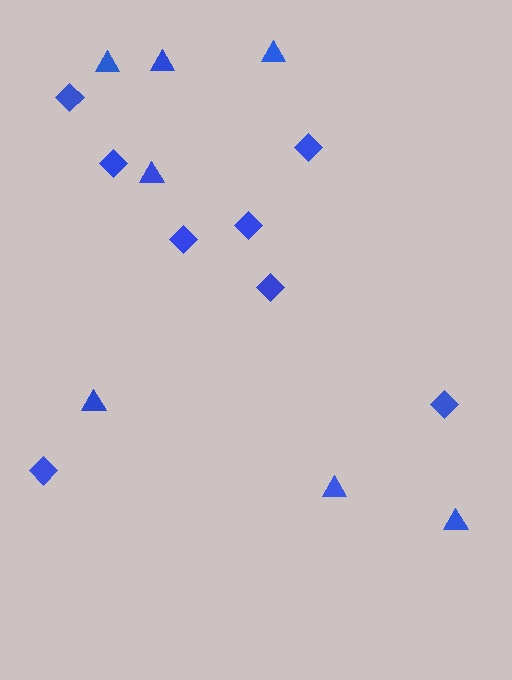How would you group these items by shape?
There are 2 groups: one group of diamonds (8) and one group of triangles (7).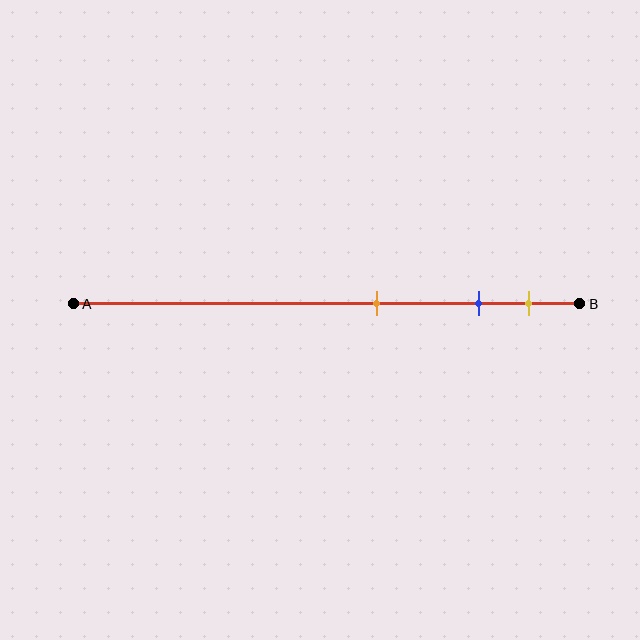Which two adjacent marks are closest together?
The blue and yellow marks are the closest adjacent pair.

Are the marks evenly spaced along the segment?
No, the marks are not evenly spaced.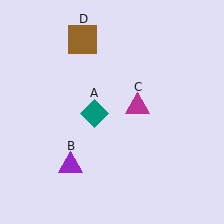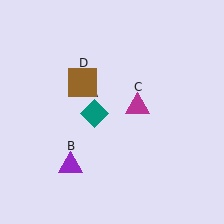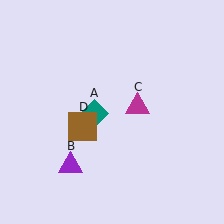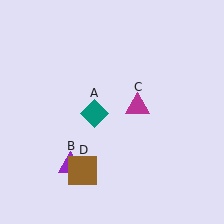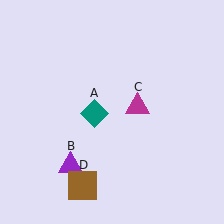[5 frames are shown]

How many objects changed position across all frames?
1 object changed position: brown square (object D).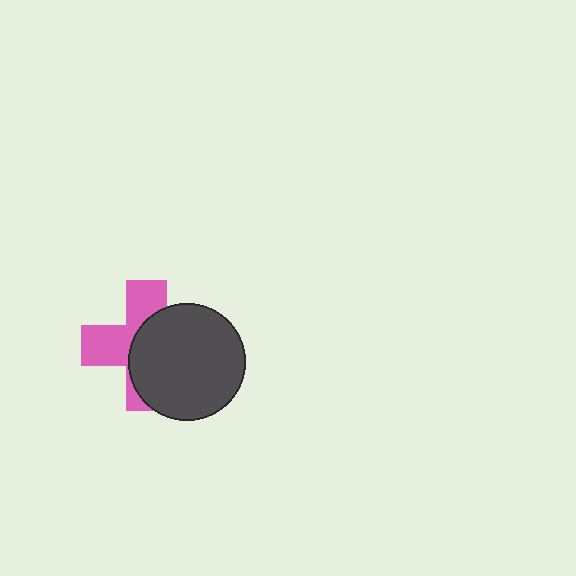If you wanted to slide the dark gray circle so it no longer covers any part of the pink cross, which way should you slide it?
Slide it right — that is the most direct way to separate the two shapes.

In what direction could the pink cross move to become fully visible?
The pink cross could move left. That would shift it out from behind the dark gray circle entirely.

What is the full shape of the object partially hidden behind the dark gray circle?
The partially hidden object is a pink cross.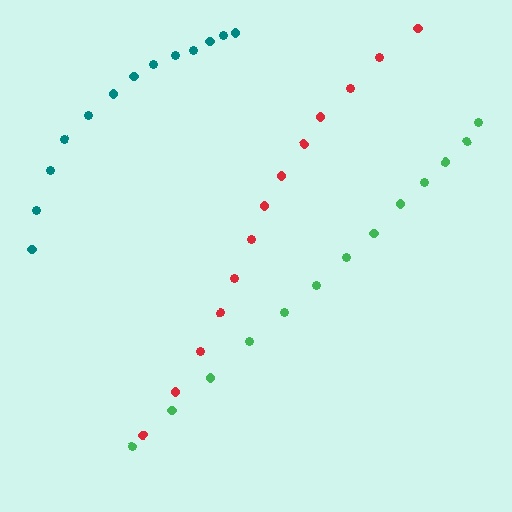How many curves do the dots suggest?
There are 3 distinct paths.